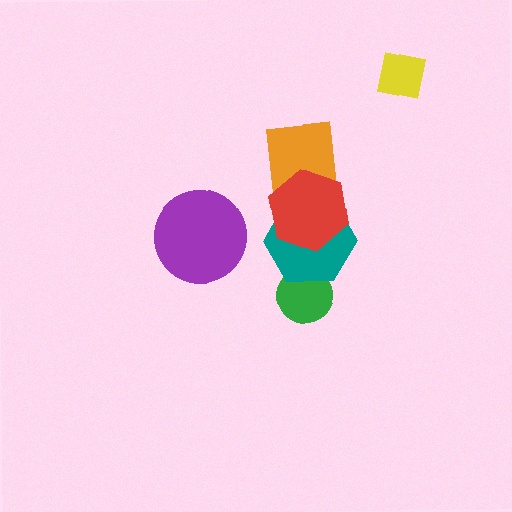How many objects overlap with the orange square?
1 object overlaps with the orange square.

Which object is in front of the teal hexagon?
The red hexagon is in front of the teal hexagon.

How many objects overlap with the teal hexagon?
2 objects overlap with the teal hexagon.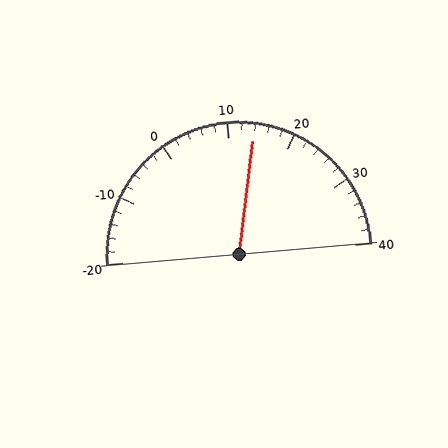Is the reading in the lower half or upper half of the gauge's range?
The reading is in the upper half of the range (-20 to 40).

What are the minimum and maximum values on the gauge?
The gauge ranges from -20 to 40.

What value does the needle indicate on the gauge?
The needle indicates approximately 14.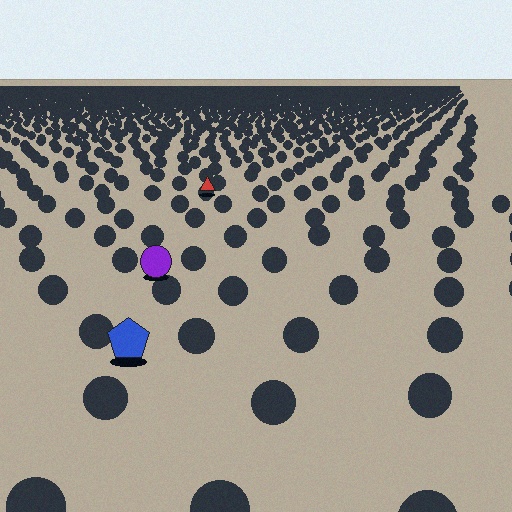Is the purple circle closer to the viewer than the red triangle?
Yes. The purple circle is closer — you can tell from the texture gradient: the ground texture is coarser near it.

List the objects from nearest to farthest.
From nearest to farthest: the blue pentagon, the purple circle, the red triangle.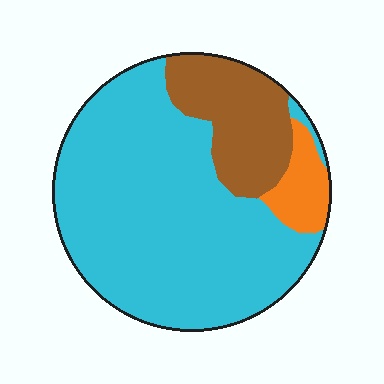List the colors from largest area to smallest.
From largest to smallest: cyan, brown, orange.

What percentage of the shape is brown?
Brown takes up about one fifth (1/5) of the shape.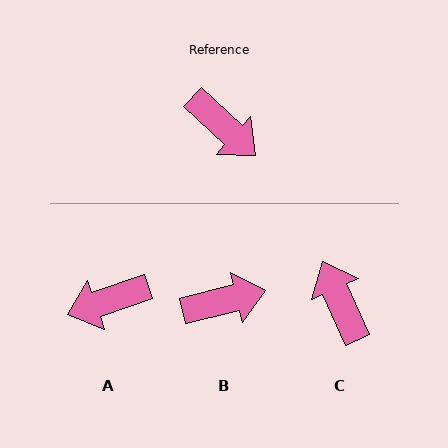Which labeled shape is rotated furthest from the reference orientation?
C, about 157 degrees away.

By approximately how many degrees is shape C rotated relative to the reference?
Approximately 157 degrees counter-clockwise.